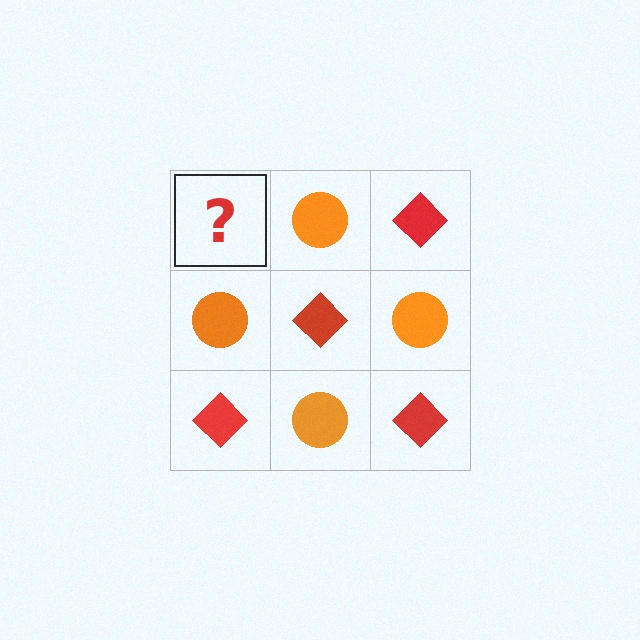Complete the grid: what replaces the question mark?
The question mark should be replaced with a red diamond.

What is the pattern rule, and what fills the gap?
The rule is that it alternates red diamond and orange circle in a checkerboard pattern. The gap should be filled with a red diamond.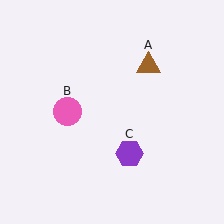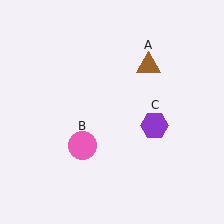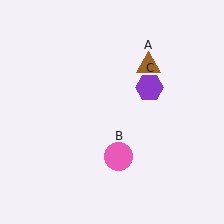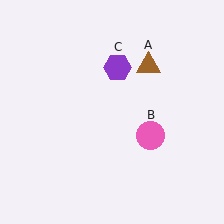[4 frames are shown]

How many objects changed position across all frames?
2 objects changed position: pink circle (object B), purple hexagon (object C).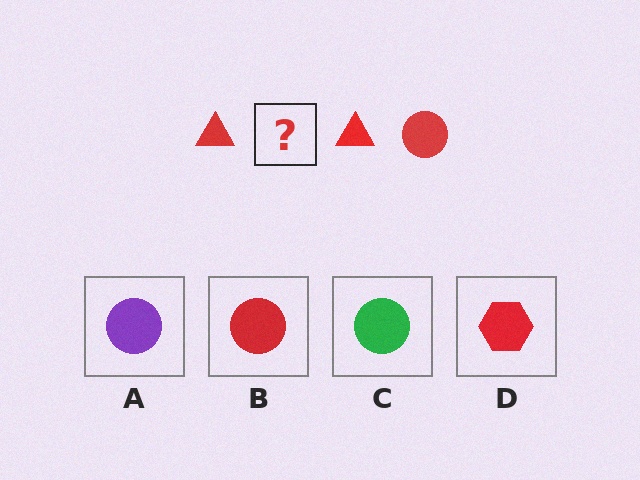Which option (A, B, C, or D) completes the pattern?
B.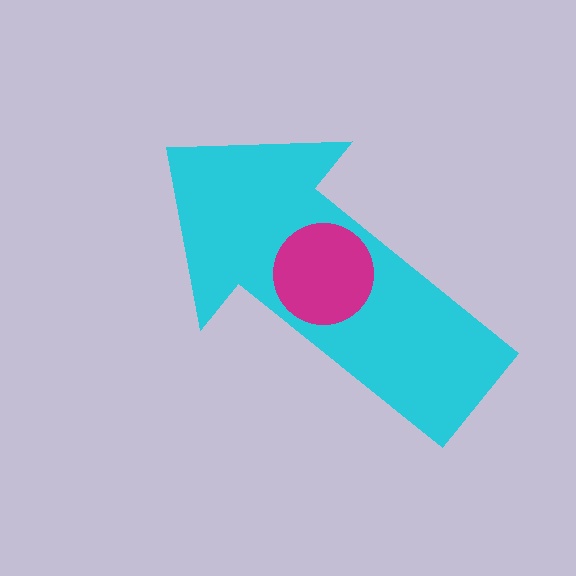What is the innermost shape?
The magenta circle.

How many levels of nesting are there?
2.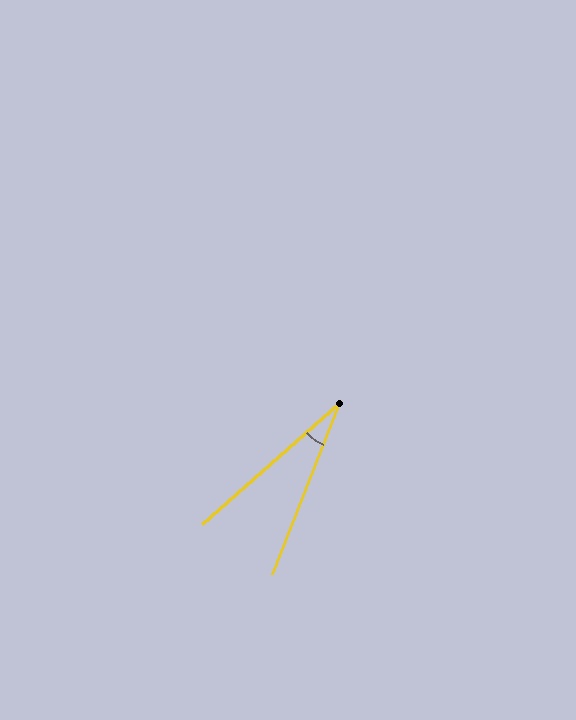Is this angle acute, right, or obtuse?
It is acute.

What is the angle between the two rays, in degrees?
Approximately 27 degrees.